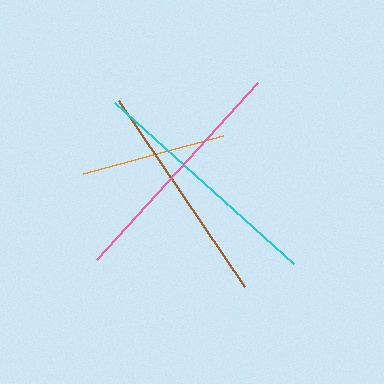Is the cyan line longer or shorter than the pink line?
The cyan line is longer than the pink line.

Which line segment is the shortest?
The orange line is the shortest at approximately 145 pixels.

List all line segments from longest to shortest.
From longest to shortest: cyan, pink, brown, orange.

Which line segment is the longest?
The cyan line is the longest at approximately 241 pixels.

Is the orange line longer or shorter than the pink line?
The pink line is longer than the orange line.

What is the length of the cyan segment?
The cyan segment is approximately 241 pixels long.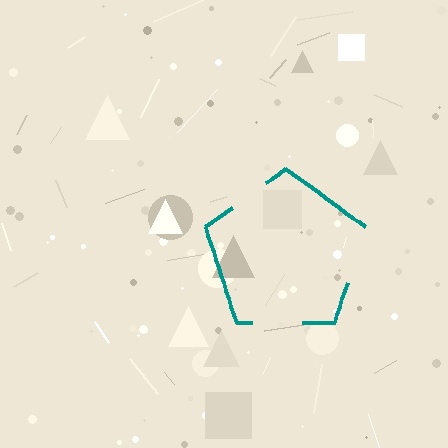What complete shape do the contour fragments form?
The contour fragments form a pentagon.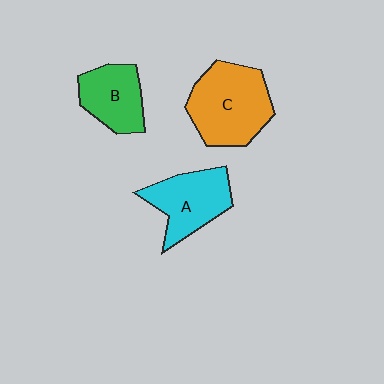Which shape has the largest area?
Shape C (orange).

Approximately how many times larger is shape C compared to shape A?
Approximately 1.3 times.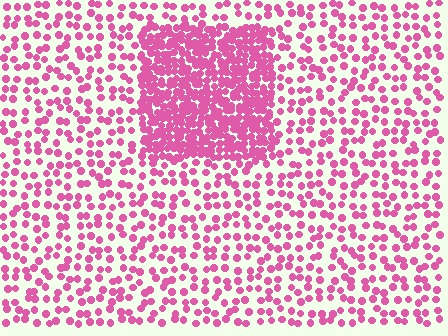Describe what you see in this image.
The image contains small pink elements arranged at two different densities. A rectangle-shaped region is visible where the elements are more densely packed than the surrounding area.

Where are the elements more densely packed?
The elements are more densely packed inside the rectangle boundary.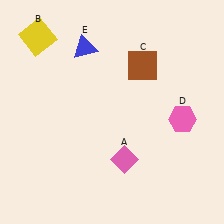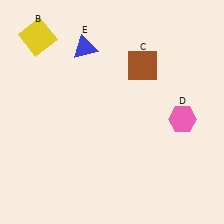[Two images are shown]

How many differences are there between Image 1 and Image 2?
There is 1 difference between the two images.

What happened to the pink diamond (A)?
The pink diamond (A) was removed in Image 2. It was in the bottom-right area of Image 1.